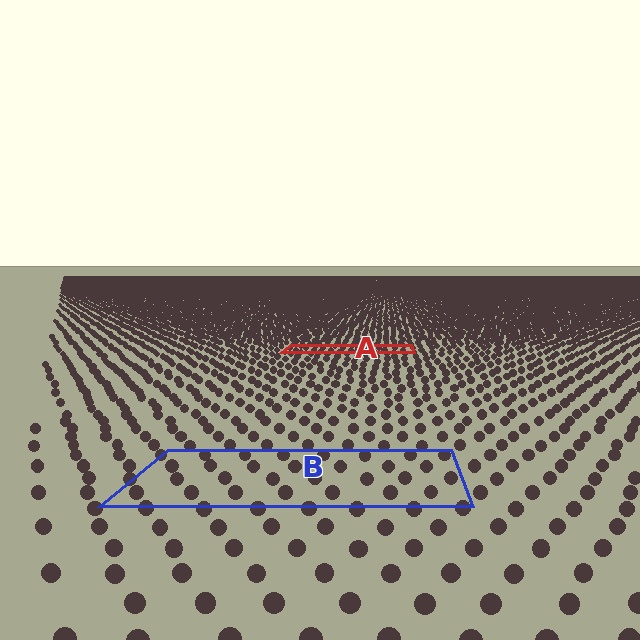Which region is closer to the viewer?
Region B is closer. The texture elements there are larger and more spread out.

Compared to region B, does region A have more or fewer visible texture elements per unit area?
Region A has more texture elements per unit area — they are packed more densely because it is farther away.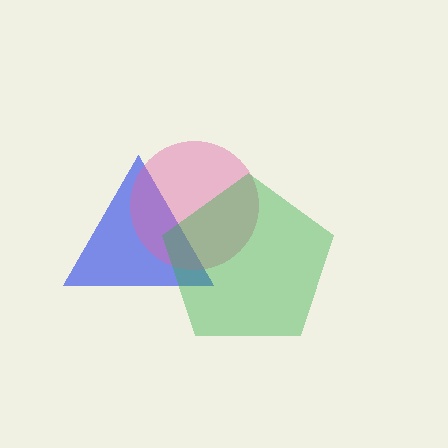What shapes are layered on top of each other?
The layered shapes are: a blue triangle, a pink circle, a green pentagon.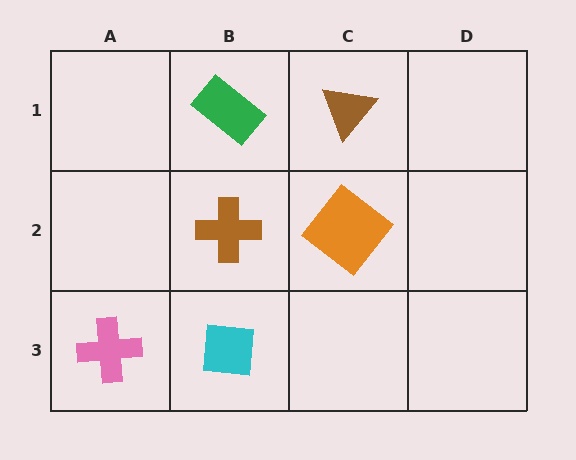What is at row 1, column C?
A brown triangle.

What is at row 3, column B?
A cyan square.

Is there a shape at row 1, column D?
No, that cell is empty.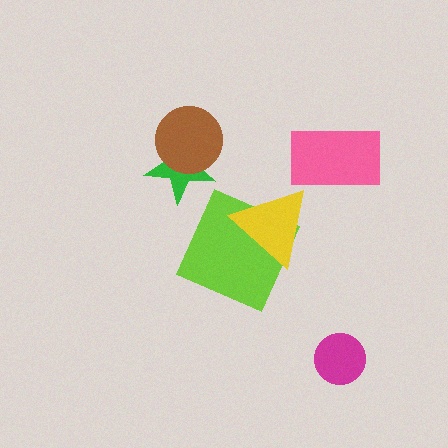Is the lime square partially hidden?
Yes, it is partially covered by another shape.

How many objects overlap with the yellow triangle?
1 object overlaps with the yellow triangle.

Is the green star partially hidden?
Yes, it is partially covered by another shape.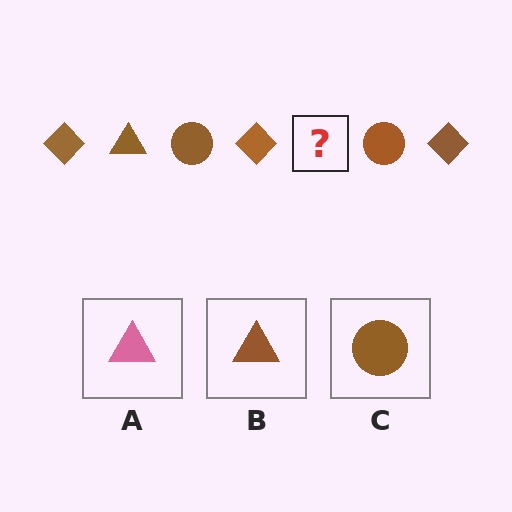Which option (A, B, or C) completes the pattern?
B.